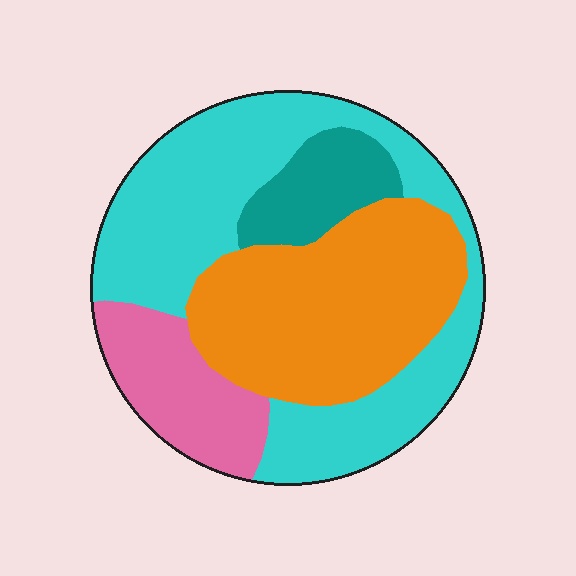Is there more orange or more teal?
Orange.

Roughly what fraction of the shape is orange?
Orange covers 33% of the shape.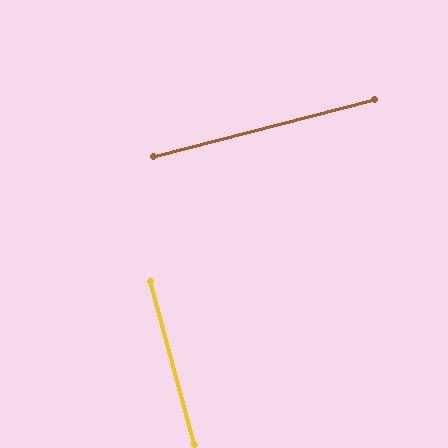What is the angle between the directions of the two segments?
Approximately 89 degrees.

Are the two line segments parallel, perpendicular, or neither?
Perpendicular — they meet at approximately 89°.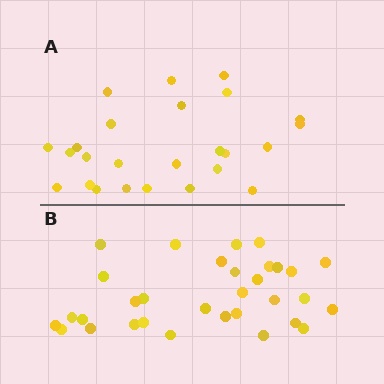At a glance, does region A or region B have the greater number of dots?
Region B (the bottom region) has more dots.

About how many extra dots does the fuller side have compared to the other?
Region B has roughly 8 or so more dots than region A.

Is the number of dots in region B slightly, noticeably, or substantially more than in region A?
Region B has noticeably more, but not dramatically so. The ratio is roughly 1.3 to 1.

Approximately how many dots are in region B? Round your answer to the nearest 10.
About 30 dots. (The exact count is 32, which rounds to 30.)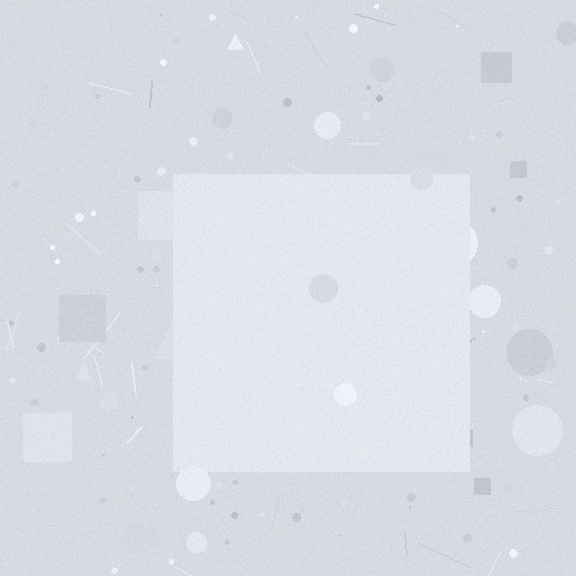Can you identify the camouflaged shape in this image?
The camouflaged shape is a square.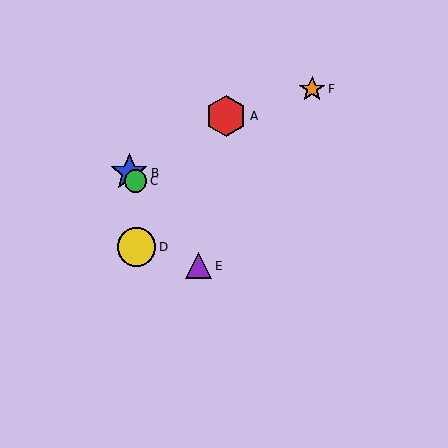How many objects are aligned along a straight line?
3 objects (B, C, E) are aligned along a straight line.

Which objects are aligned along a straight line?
Objects B, C, E are aligned along a straight line.